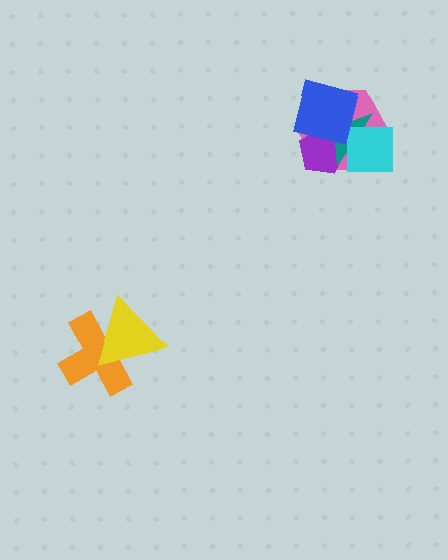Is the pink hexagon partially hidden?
Yes, it is partially covered by another shape.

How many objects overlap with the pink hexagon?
4 objects overlap with the pink hexagon.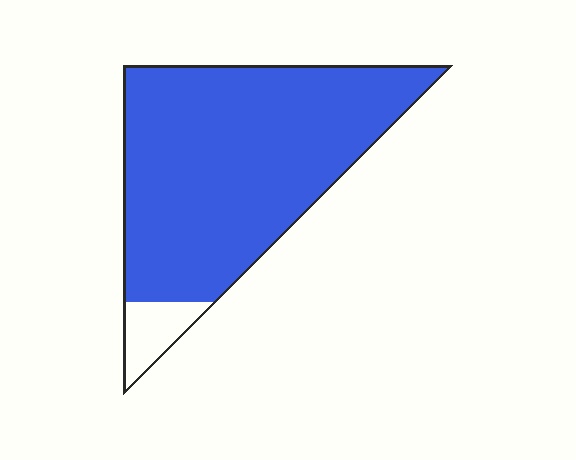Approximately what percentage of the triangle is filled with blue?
Approximately 90%.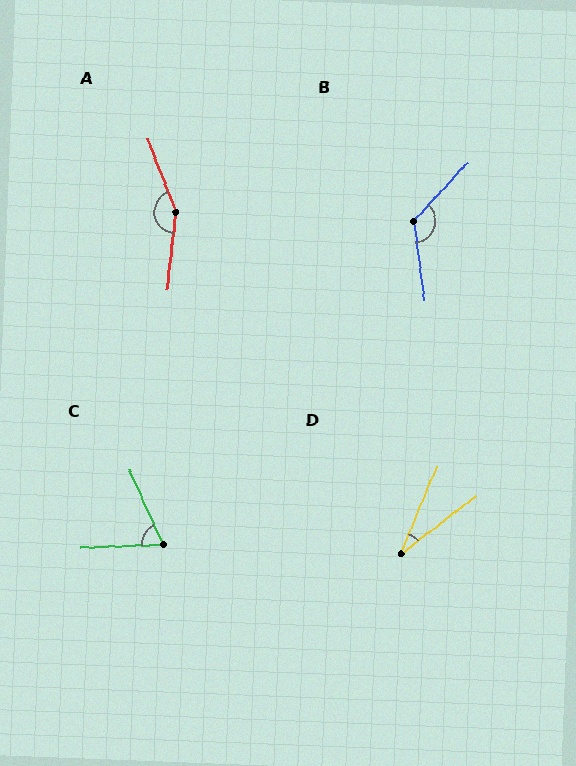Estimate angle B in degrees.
Approximately 130 degrees.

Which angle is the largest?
A, at approximately 153 degrees.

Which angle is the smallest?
D, at approximately 29 degrees.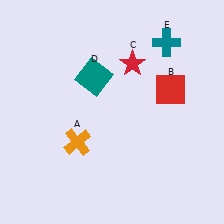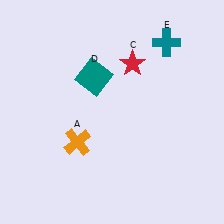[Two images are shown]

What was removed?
The red square (B) was removed in Image 2.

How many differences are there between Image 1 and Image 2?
There is 1 difference between the two images.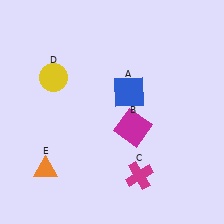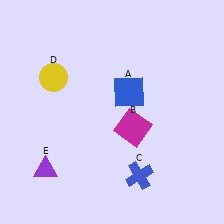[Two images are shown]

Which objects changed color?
C changed from magenta to blue. E changed from orange to purple.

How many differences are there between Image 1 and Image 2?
There are 2 differences between the two images.